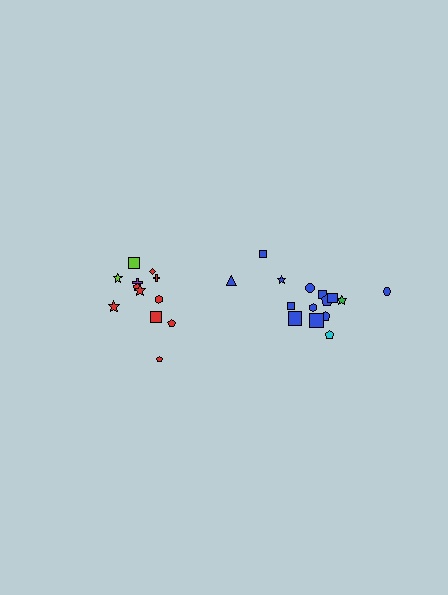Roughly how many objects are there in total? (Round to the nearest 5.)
Roughly 25 objects in total.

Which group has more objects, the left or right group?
The right group.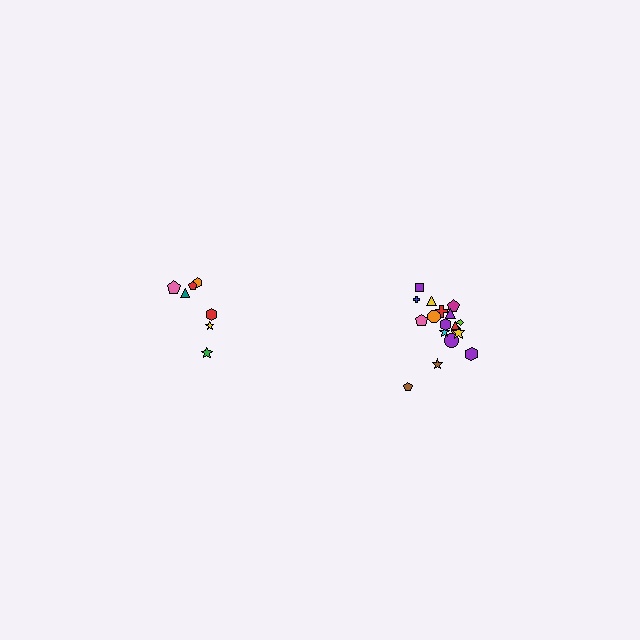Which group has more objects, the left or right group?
The right group.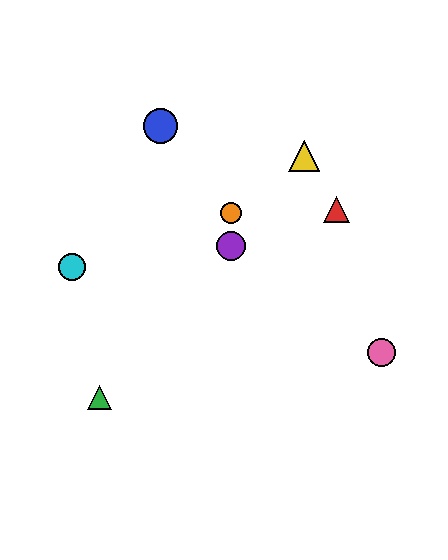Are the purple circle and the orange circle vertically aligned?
Yes, both are at x≈231.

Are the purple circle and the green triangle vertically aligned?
No, the purple circle is at x≈231 and the green triangle is at x≈99.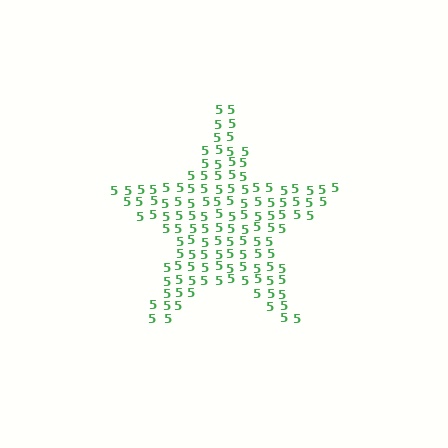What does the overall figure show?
The overall figure shows a star.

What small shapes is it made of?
It is made of small digit 5's.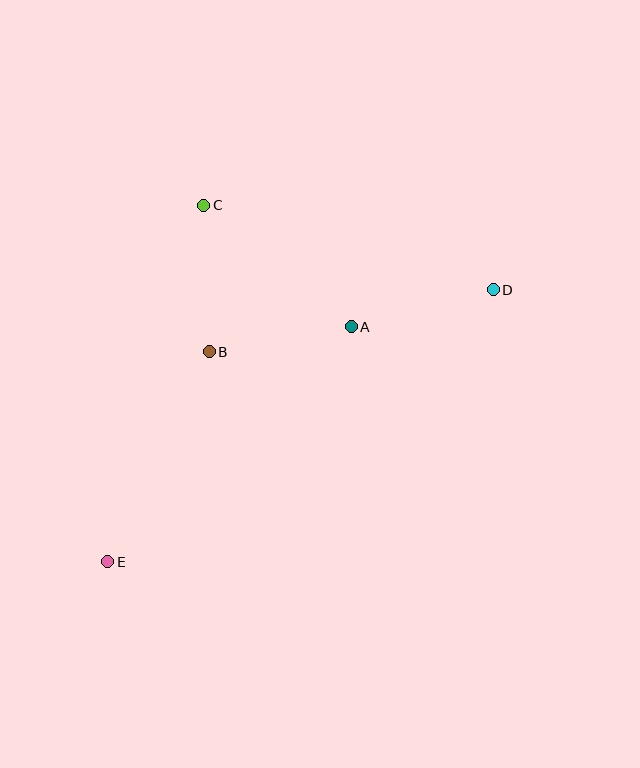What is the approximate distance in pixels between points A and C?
The distance between A and C is approximately 191 pixels.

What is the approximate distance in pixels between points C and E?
The distance between C and E is approximately 369 pixels.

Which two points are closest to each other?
Points A and B are closest to each other.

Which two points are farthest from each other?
Points D and E are farthest from each other.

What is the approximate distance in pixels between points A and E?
The distance between A and E is approximately 338 pixels.